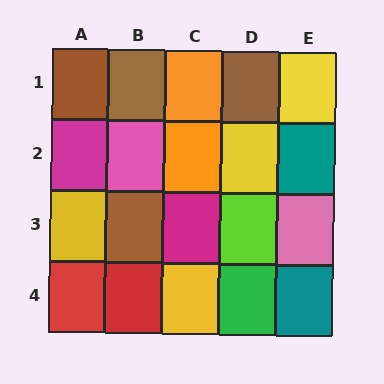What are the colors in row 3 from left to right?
Yellow, brown, magenta, lime, pink.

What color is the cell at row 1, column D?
Brown.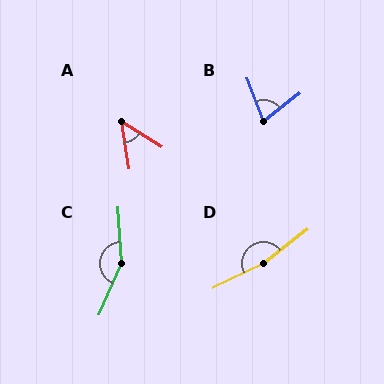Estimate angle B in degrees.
Approximately 73 degrees.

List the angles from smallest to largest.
A (49°), B (73°), C (153°), D (167°).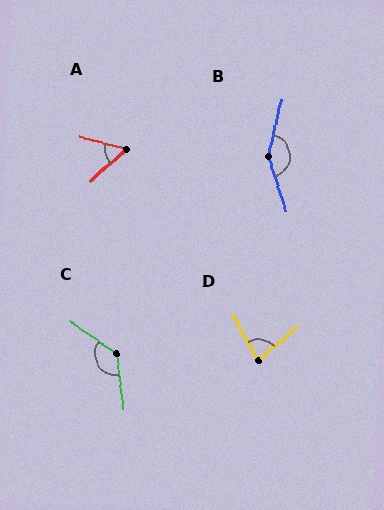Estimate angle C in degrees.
Approximately 133 degrees.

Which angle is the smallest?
A, at approximately 57 degrees.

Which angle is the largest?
B, at approximately 149 degrees.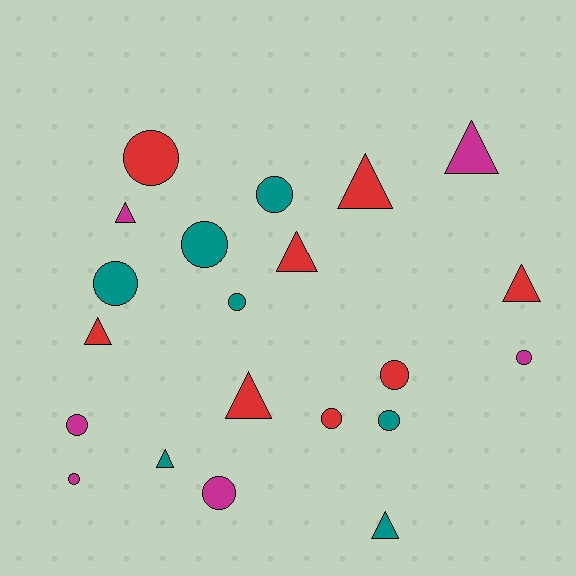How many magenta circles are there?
There are 4 magenta circles.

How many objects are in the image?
There are 21 objects.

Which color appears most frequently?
Red, with 8 objects.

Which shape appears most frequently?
Circle, with 12 objects.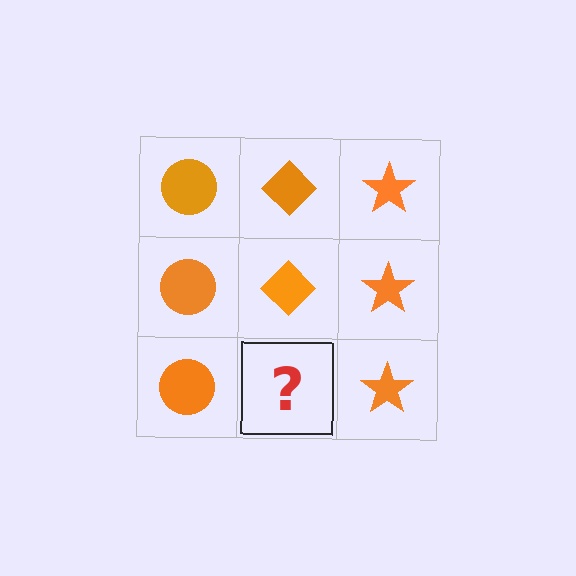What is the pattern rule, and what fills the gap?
The rule is that each column has a consistent shape. The gap should be filled with an orange diamond.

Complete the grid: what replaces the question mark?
The question mark should be replaced with an orange diamond.